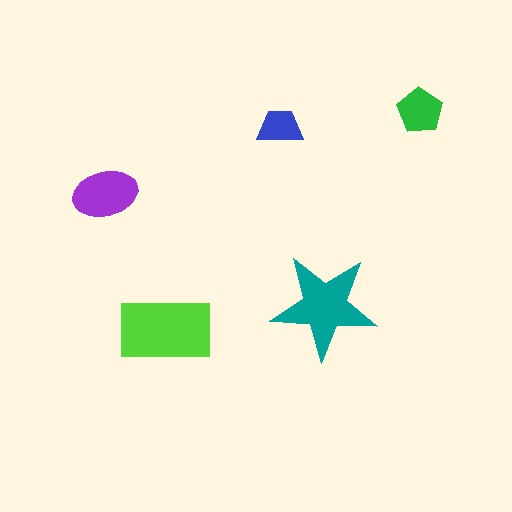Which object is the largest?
The lime rectangle.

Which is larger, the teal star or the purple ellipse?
The teal star.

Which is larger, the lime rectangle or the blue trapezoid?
The lime rectangle.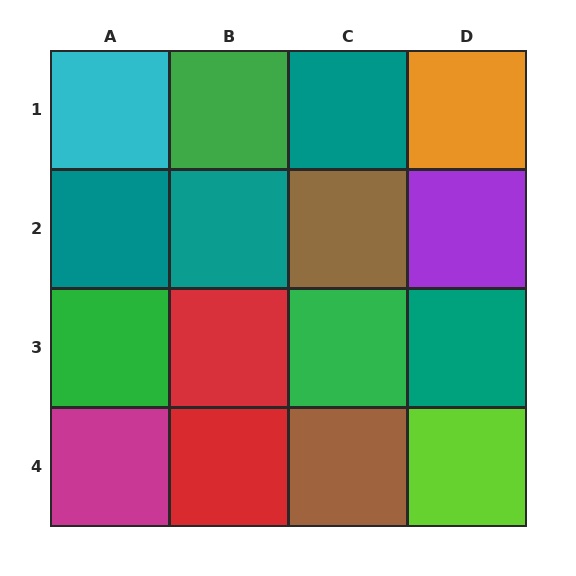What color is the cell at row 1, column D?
Orange.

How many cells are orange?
1 cell is orange.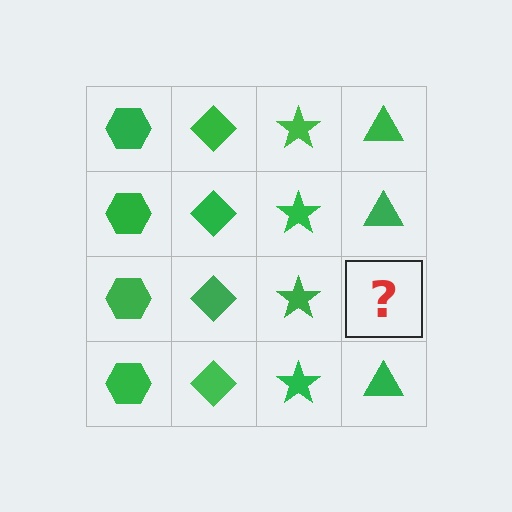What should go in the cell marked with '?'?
The missing cell should contain a green triangle.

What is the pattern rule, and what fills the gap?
The rule is that each column has a consistent shape. The gap should be filled with a green triangle.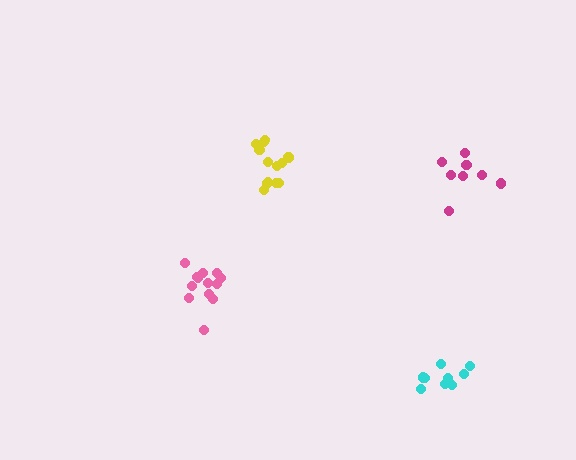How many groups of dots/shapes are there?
There are 4 groups.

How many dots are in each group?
Group 1: 8 dots, Group 2: 13 dots, Group 3: 9 dots, Group 4: 13 dots (43 total).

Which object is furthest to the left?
The pink cluster is leftmost.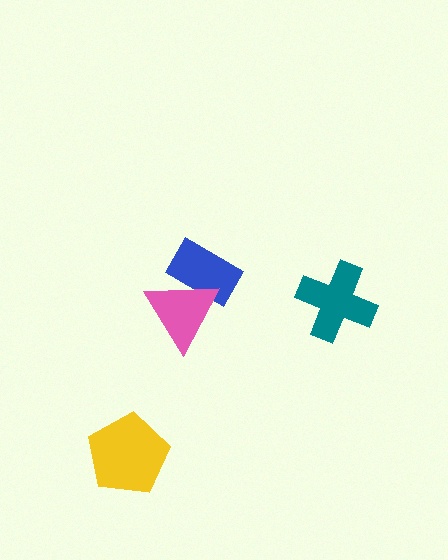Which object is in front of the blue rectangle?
The pink triangle is in front of the blue rectangle.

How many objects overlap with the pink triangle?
1 object overlaps with the pink triangle.